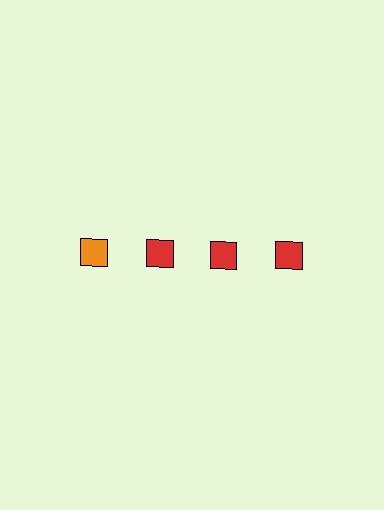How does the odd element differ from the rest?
It has a different color: orange instead of red.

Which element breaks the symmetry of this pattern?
The orange square in the top row, leftmost column breaks the symmetry. All other shapes are red squares.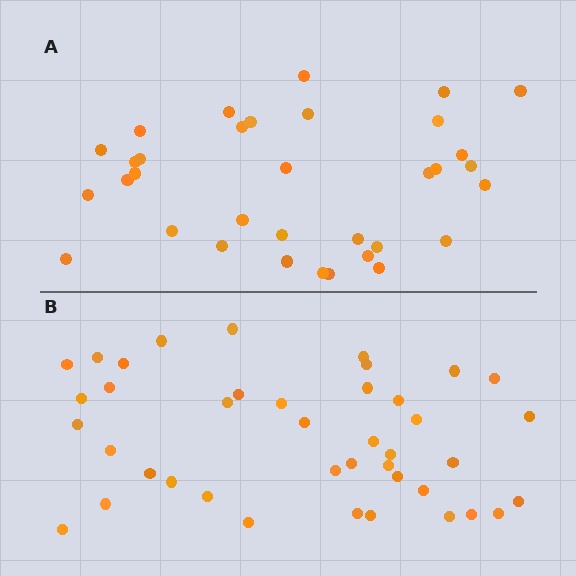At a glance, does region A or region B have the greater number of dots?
Region B (the bottom region) has more dots.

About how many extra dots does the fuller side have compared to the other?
Region B has roughly 8 or so more dots than region A.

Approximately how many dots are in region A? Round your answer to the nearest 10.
About 30 dots. (The exact count is 34, which rounds to 30.)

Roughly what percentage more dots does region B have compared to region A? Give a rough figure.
About 20% more.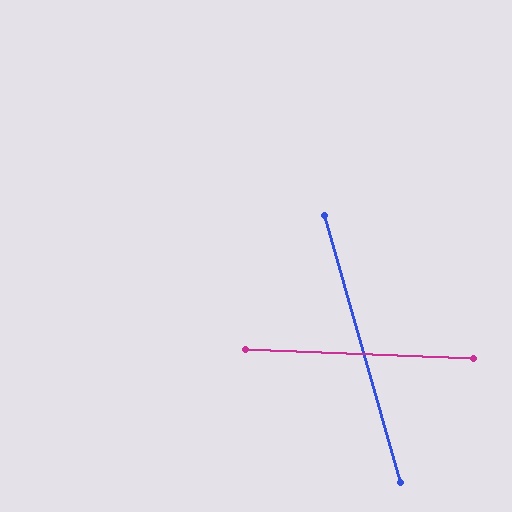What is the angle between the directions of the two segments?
Approximately 72 degrees.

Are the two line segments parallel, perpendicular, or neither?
Neither parallel nor perpendicular — they differ by about 72°.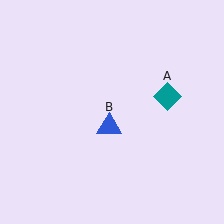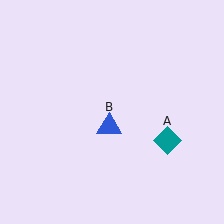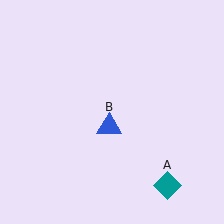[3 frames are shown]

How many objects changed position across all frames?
1 object changed position: teal diamond (object A).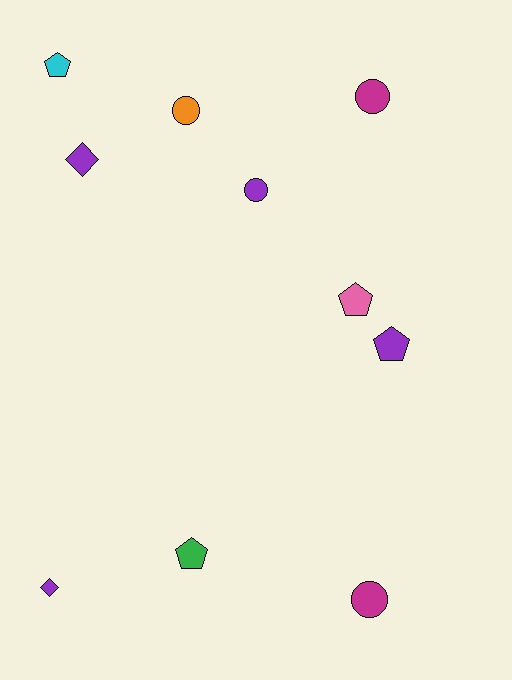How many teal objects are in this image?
There are no teal objects.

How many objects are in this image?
There are 10 objects.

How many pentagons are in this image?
There are 4 pentagons.